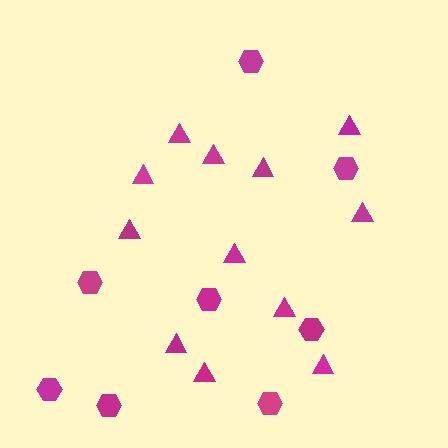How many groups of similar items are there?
There are 2 groups: one group of triangles (12) and one group of hexagons (8).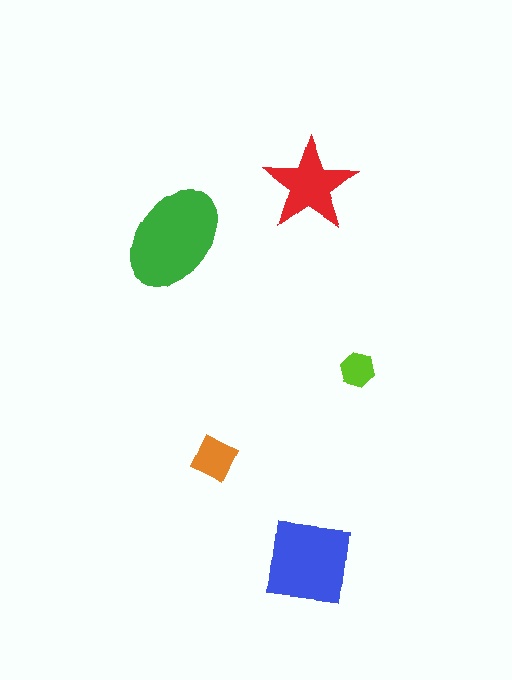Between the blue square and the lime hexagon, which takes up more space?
The blue square.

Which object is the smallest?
The lime hexagon.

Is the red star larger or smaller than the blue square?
Smaller.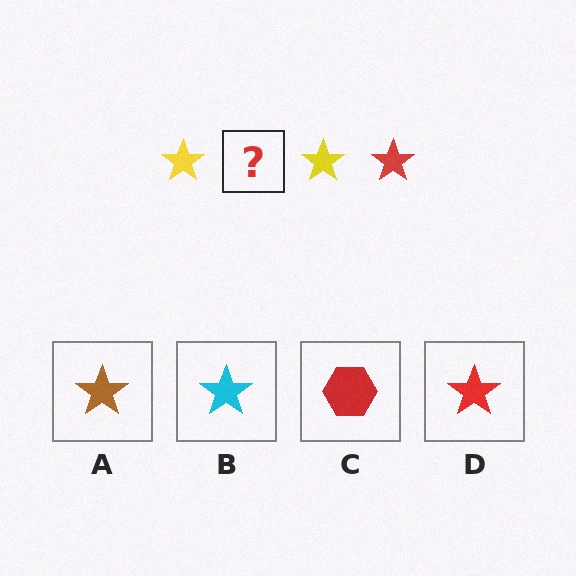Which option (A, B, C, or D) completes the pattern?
D.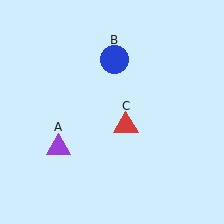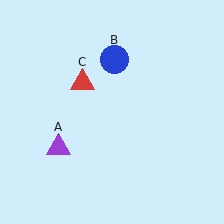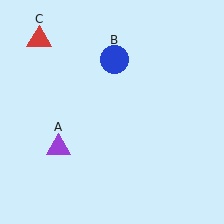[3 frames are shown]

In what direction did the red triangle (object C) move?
The red triangle (object C) moved up and to the left.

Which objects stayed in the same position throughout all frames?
Purple triangle (object A) and blue circle (object B) remained stationary.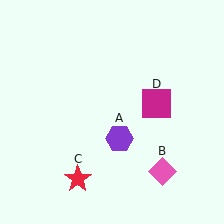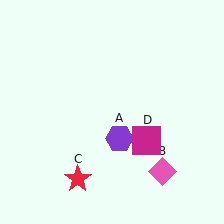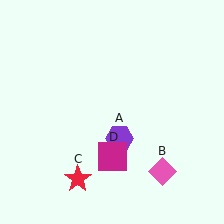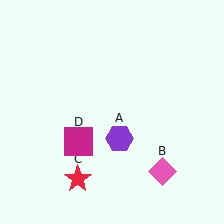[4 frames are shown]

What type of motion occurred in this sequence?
The magenta square (object D) rotated clockwise around the center of the scene.